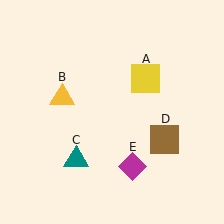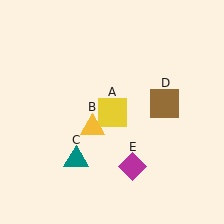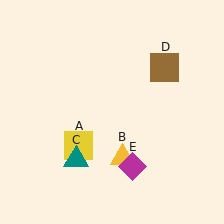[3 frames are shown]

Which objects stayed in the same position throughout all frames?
Teal triangle (object C) and magenta diamond (object E) remained stationary.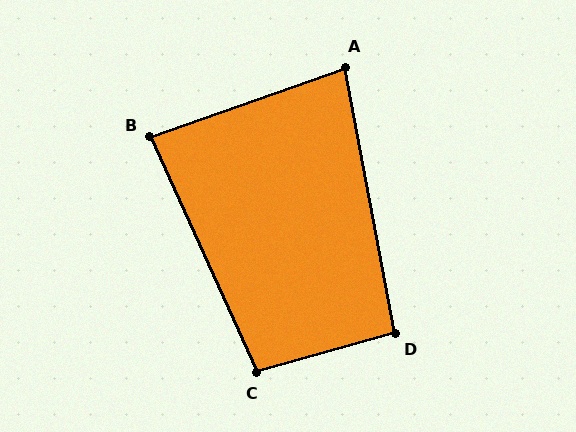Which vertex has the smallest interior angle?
A, at approximately 81 degrees.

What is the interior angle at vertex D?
Approximately 95 degrees (approximately right).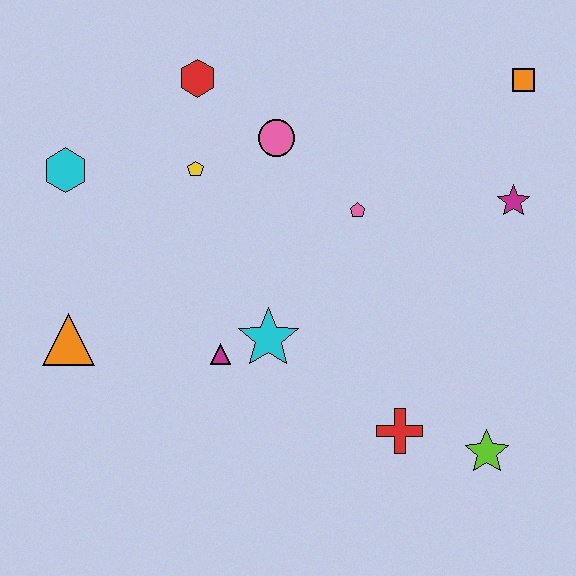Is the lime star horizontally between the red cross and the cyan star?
No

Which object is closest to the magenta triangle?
The cyan star is closest to the magenta triangle.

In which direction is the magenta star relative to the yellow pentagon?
The magenta star is to the right of the yellow pentagon.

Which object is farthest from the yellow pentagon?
The lime star is farthest from the yellow pentagon.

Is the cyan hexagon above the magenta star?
Yes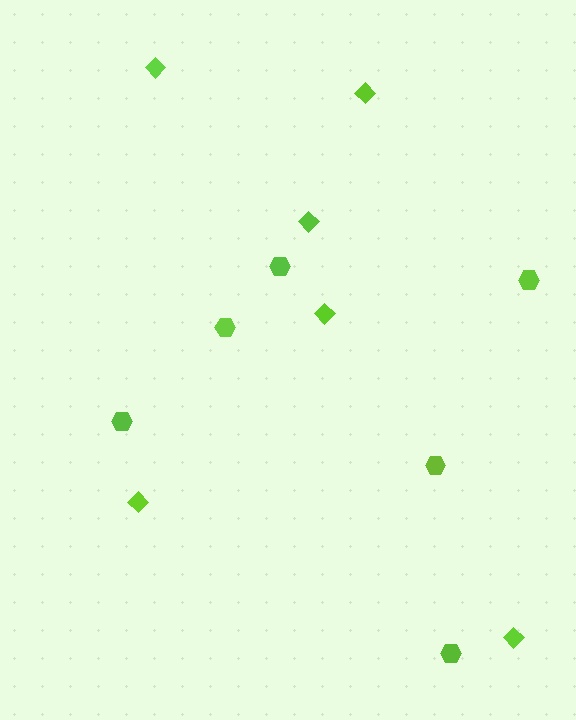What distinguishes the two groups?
There are 2 groups: one group of hexagons (6) and one group of diamonds (6).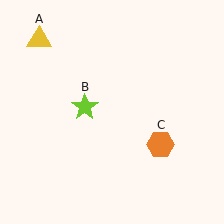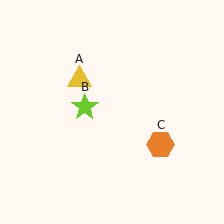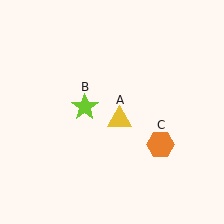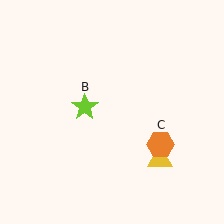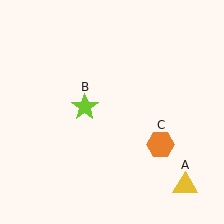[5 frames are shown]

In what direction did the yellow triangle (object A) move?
The yellow triangle (object A) moved down and to the right.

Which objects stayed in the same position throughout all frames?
Lime star (object B) and orange hexagon (object C) remained stationary.